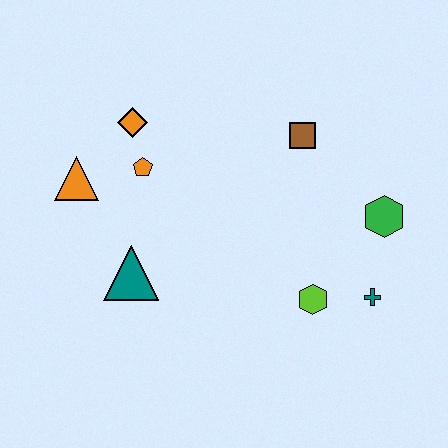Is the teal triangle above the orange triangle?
No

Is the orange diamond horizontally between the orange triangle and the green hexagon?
Yes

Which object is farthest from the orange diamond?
The teal cross is farthest from the orange diamond.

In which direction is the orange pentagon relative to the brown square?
The orange pentagon is to the left of the brown square.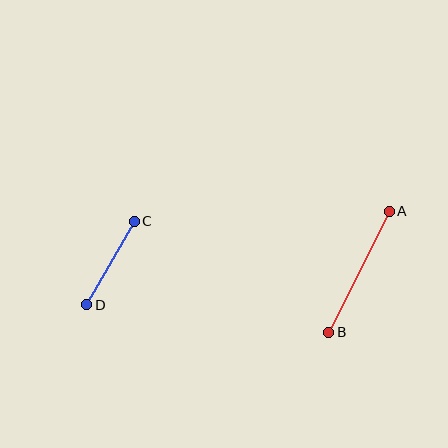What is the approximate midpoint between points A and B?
The midpoint is at approximately (359, 272) pixels.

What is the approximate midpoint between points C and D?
The midpoint is at approximately (110, 263) pixels.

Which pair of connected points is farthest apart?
Points A and B are farthest apart.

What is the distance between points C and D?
The distance is approximately 96 pixels.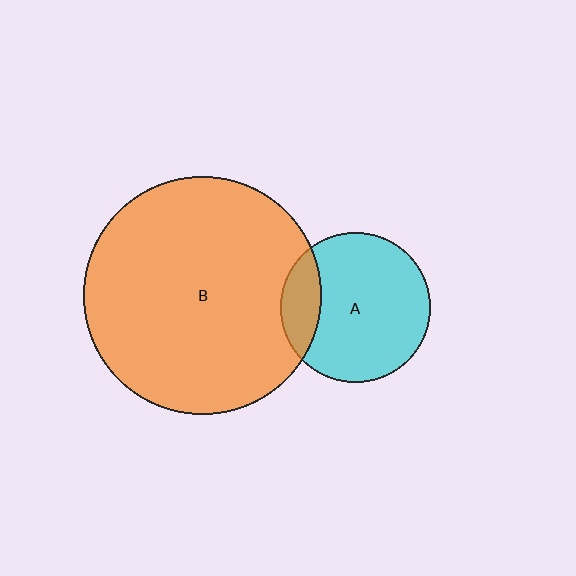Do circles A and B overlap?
Yes.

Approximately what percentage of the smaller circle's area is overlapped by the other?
Approximately 20%.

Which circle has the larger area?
Circle B (orange).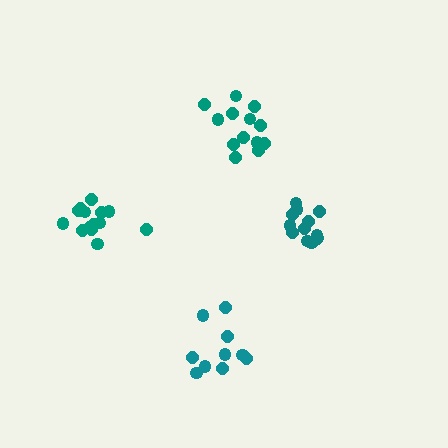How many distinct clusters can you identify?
There are 4 distinct clusters.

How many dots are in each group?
Group 1: 10 dots, Group 2: 13 dots, Group 3: 14 dots, Group 4: 13 dots (50 total).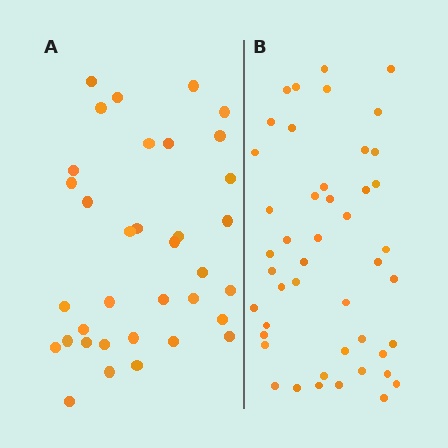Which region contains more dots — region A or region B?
Region B (the right region) has more dots.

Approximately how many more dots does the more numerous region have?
Region B has roughly 12 or so more dots than region A.